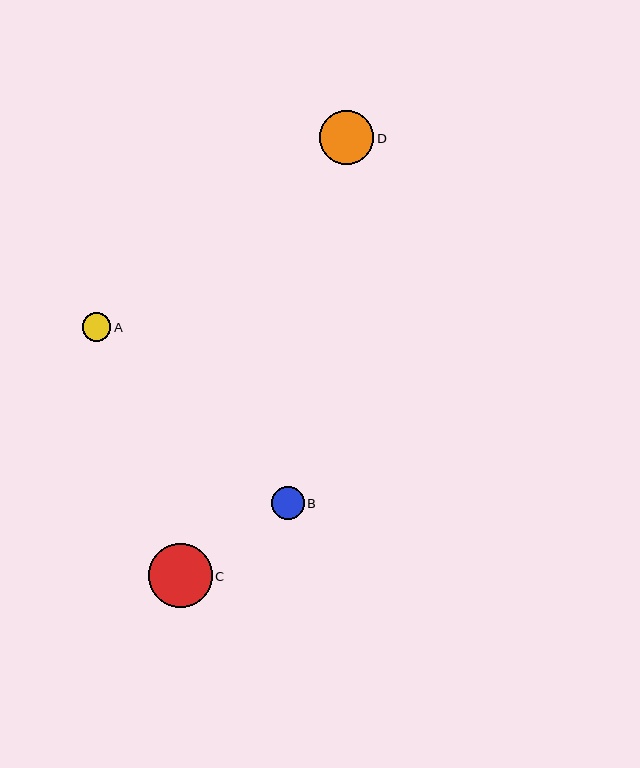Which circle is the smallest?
Circle A is the smallest with a size of approximately 29 pixels.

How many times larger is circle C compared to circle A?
Circle C is approximately 2.2 times the size of circle A.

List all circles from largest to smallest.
From largest to smallest: C, D, B, A.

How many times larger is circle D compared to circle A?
Circle D is approximately 1.9 times the size of circle A.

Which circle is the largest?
Circle C is the largest with a size of approximately 64 pixels.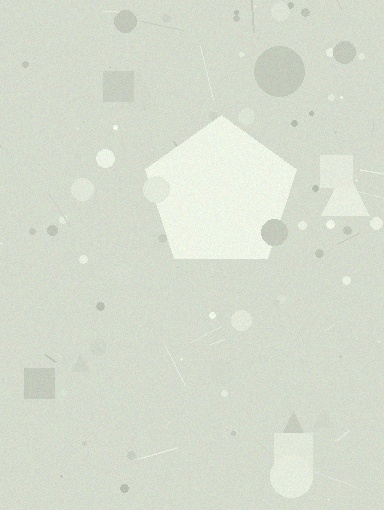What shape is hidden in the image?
A pentagon is hidden in the image.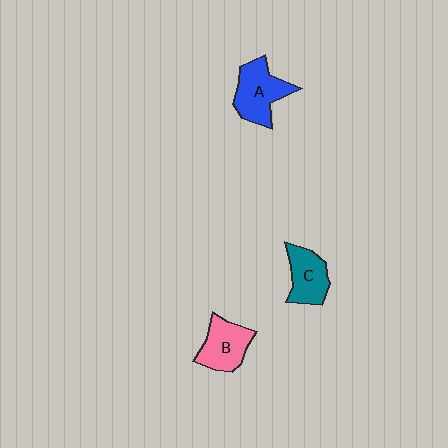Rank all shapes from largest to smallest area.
From largest to smallest: A (blue), B (pink), C (teal).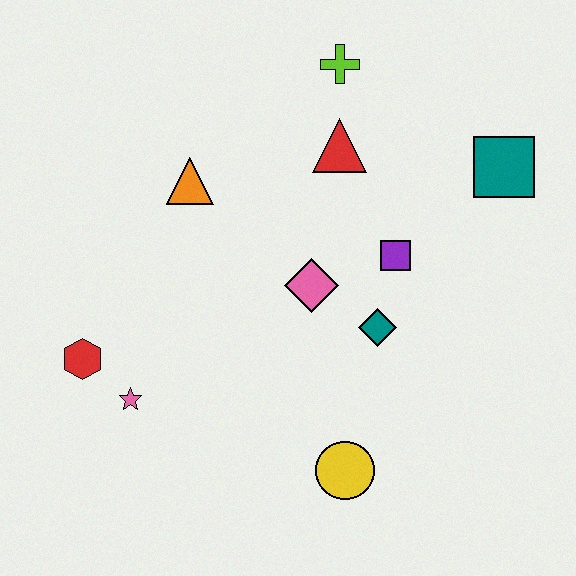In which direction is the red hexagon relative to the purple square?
The red hexagon is to the left of the purple square.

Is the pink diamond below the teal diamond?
No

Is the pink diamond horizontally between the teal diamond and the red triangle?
No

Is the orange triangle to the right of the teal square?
No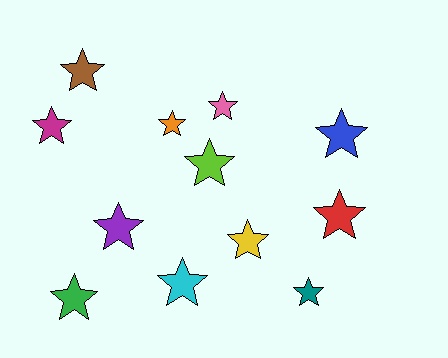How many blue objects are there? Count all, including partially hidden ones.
There is 1 blue object.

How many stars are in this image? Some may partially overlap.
There are 12 stars.